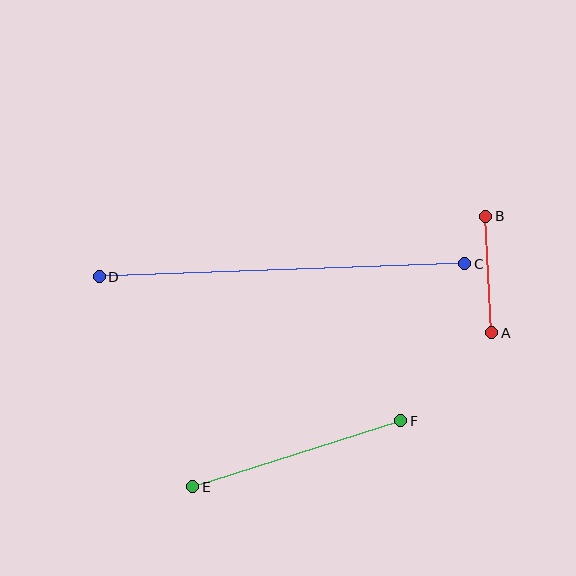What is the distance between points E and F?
The distance is approximately 218 pixels.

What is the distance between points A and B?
The distance is approximately 116 pixels.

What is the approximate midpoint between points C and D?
The midpoint is at approximately (282, 270) pixels.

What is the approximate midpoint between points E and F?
The midpoint is at approximately (297, 454) pixels.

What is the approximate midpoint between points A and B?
The midpoint is at approximately (489, 275) pixels.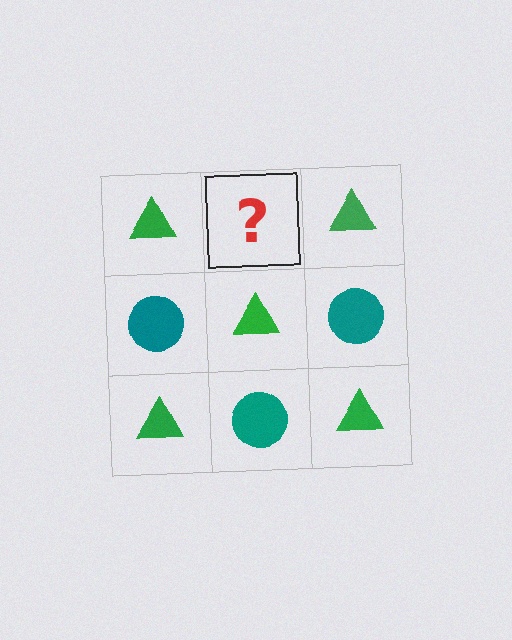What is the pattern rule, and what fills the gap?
The rule is that it alternates green triangle and teal circle in a checkerboard pattern. The gap should be filled with a teal circle.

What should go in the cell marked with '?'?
The missing cell should contain a teal circle.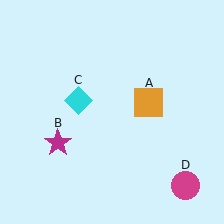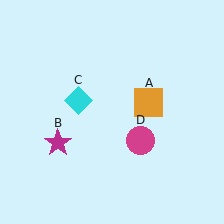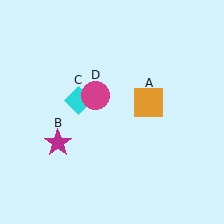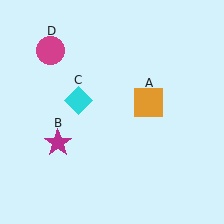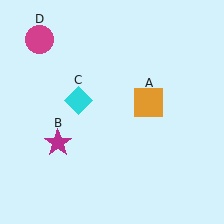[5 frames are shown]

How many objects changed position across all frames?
1 object changed position: magenta circle (object D).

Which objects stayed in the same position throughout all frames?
Orange square (object A) and magenta star (object B) and cyan diamond (object C) remained stationary.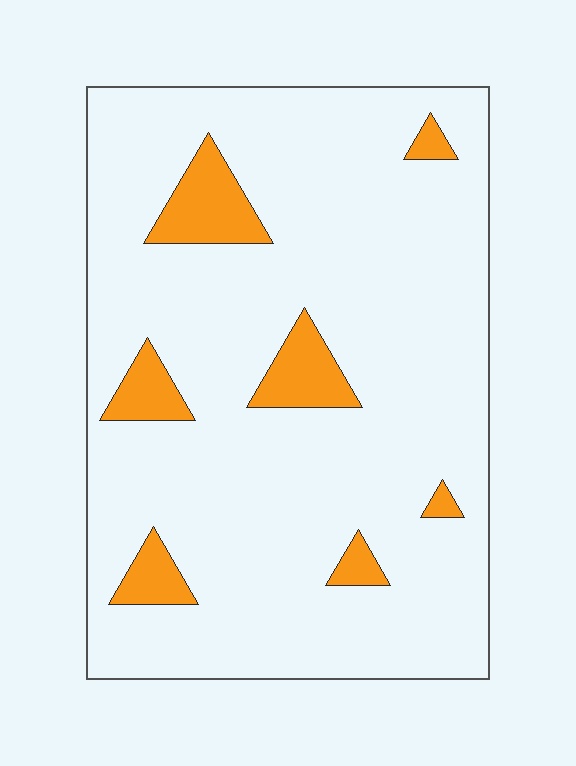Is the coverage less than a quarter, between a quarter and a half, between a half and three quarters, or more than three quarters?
Less than a quarter.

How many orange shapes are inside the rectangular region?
7.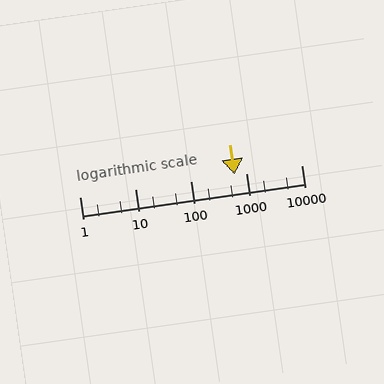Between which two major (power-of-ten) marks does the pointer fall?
The pointer is between 100 and 1000.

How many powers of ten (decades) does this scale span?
The scale spans 4 decades, from 1 to 10000.